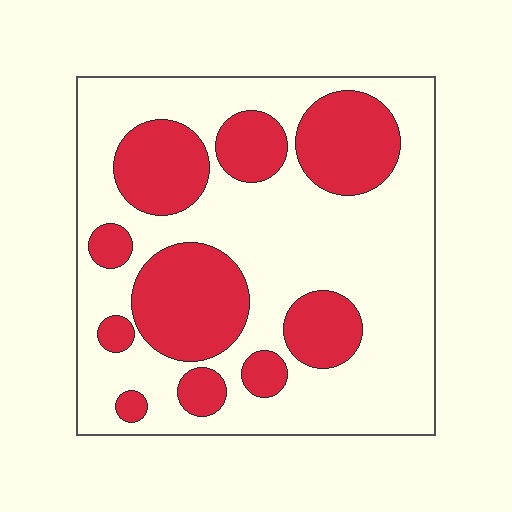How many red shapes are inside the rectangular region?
10.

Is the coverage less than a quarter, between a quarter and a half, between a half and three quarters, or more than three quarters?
Between a quarter and a half.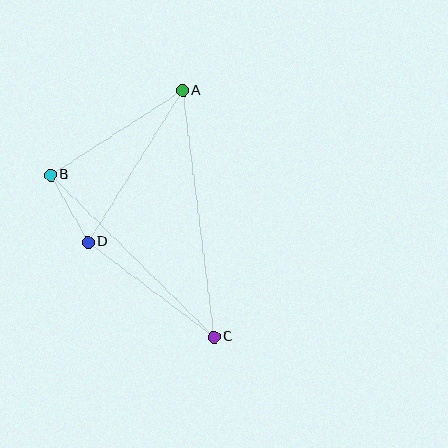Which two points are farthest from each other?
Points A and C are farthest from each other.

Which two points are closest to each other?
Points B and D are closest to each other.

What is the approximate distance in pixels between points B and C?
The distance between B and C is approximately 230 pixels.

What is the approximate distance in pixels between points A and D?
The distance between A and D is approximately 179 pixels.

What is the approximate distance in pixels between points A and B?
The distance between A and B is approximately 156 pixels.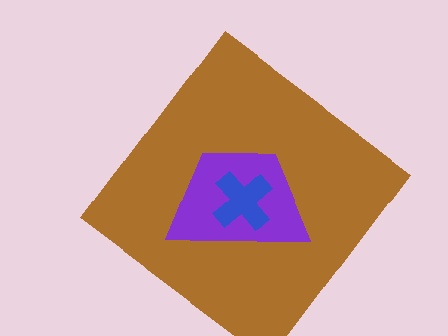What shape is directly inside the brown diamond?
The purple trapezoid.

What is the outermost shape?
The brown diamond.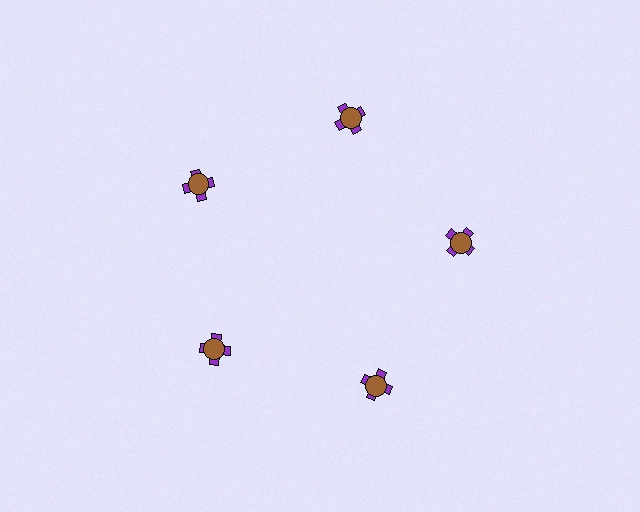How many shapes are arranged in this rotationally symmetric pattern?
There are 10 shapes, arranged in 5 groups of 2.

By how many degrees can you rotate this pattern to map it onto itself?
The pattern maps onto itself every 72 degrees of rotation.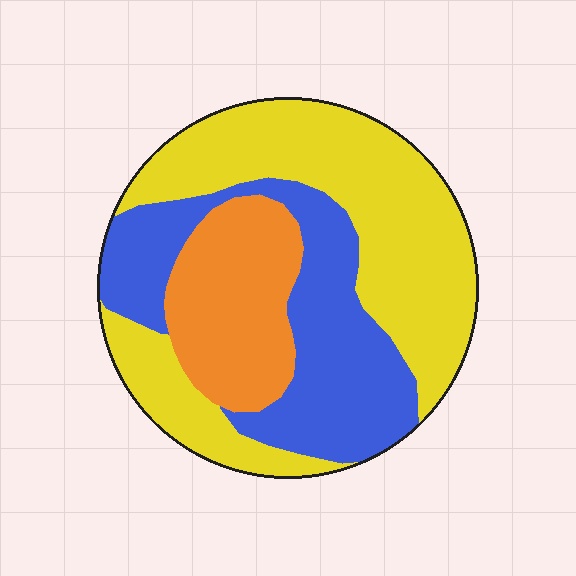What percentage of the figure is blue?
Blue covers 32% of the figure.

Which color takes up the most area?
Yellow, at roughly 50%.